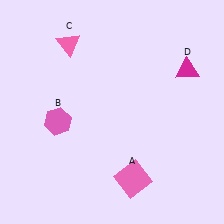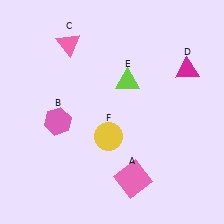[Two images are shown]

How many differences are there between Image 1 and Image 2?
There are 2 differences between the two images.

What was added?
A lime triangle (E), a yellow circle (F) were added in Image 2.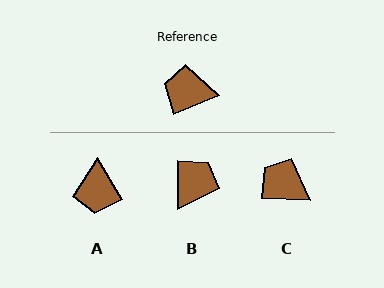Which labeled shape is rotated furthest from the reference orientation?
B, about 111 degrees away.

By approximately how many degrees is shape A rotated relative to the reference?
Approximately 100 degrees counter-clockwise.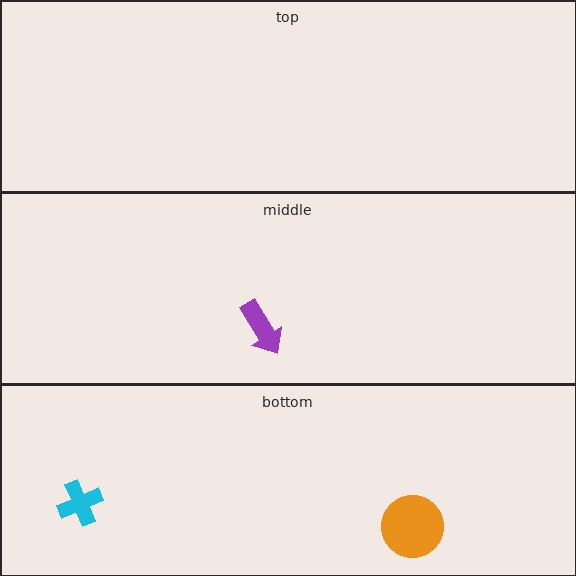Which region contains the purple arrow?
The middle region.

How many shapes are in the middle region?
1.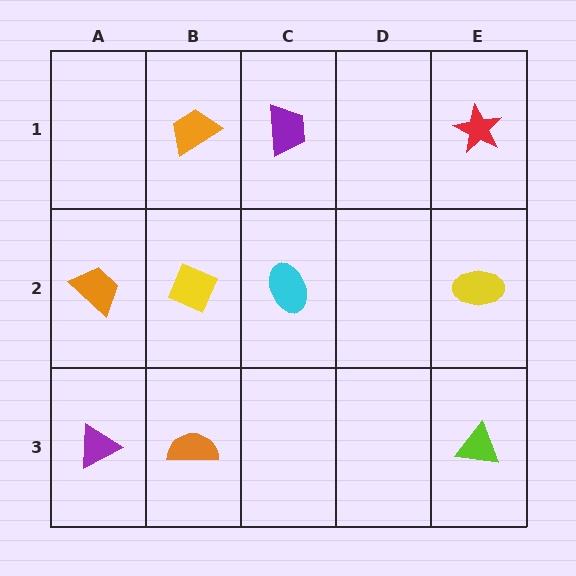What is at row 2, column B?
A yellow diamond.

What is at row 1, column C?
A purple trapezoid.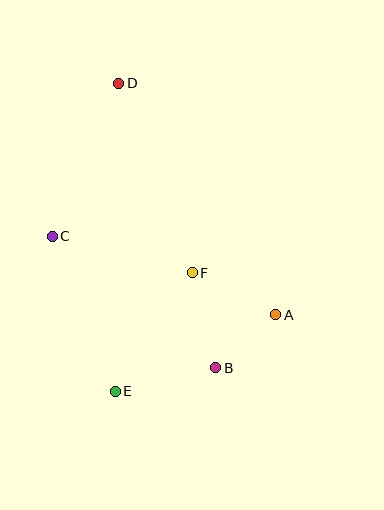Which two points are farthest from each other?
Points D and E are farthest from each other.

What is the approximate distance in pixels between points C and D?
The distance between C and D is approximately 167 pixels.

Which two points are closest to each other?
Points A and B are closest to each other.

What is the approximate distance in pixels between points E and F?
The distance between E and F is approximately 141 pixels.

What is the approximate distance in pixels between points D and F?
The distance between D and F is approximately 204 pixels.